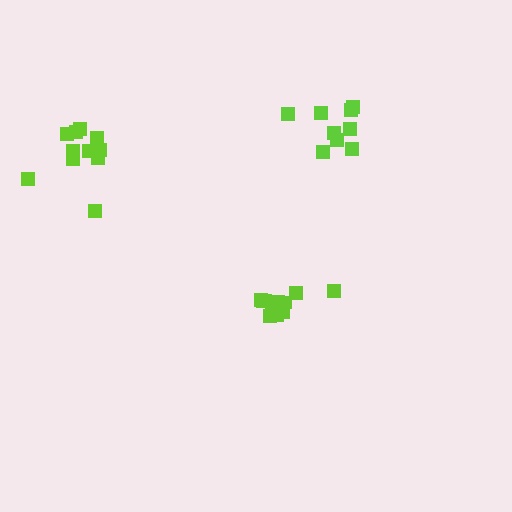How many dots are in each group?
Group 1: 11 dots, Group 2: 9 dots, Group 3: 11 dots (31 total).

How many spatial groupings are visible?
There are 3 spatial groupings.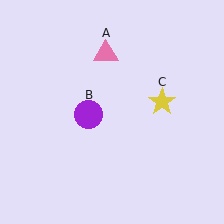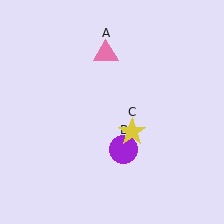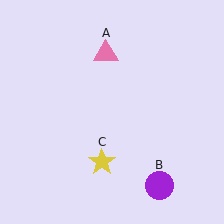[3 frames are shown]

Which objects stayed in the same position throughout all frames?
Pink triangle (object A) remained stationary.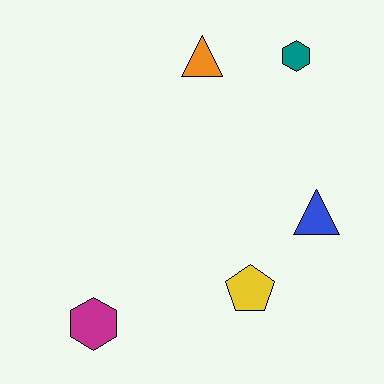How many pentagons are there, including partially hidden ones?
There is 1 pentagon.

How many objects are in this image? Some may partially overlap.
There are 5 objects.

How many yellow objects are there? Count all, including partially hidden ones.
There is 1 yellow object.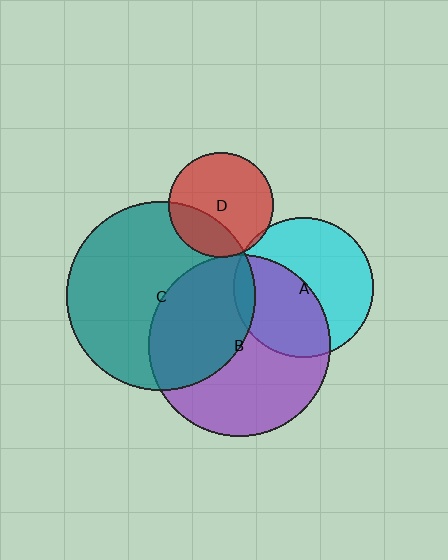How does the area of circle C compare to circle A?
Approximately 1.8 times.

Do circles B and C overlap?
Yes.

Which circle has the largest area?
Circle C (teal).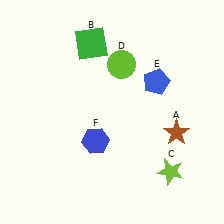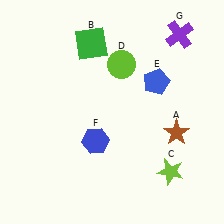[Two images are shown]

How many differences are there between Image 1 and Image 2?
There is 1 difference between the two images.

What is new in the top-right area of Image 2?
A purple cross (G) was added in the top-right area of Image 2.